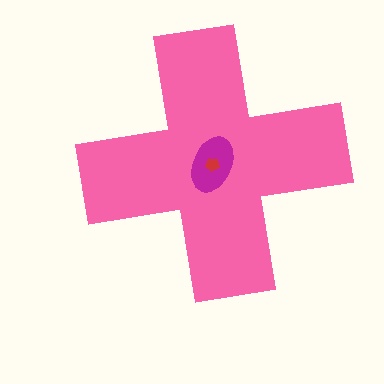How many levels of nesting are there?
3.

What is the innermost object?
The red pentagon.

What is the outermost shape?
The pink cross.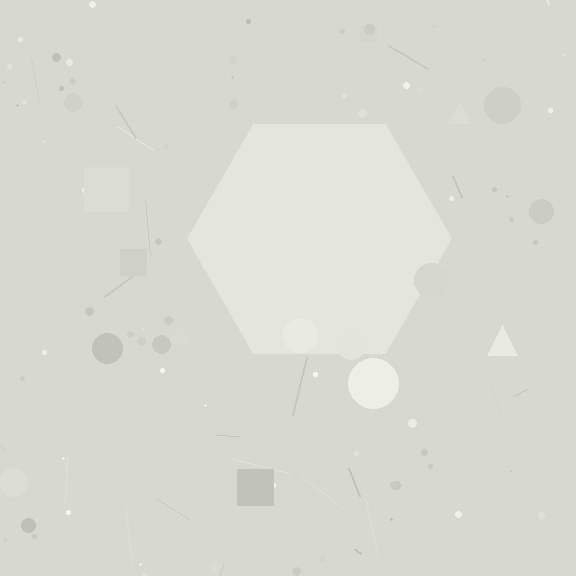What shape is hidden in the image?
A hexagon is hidden in the image.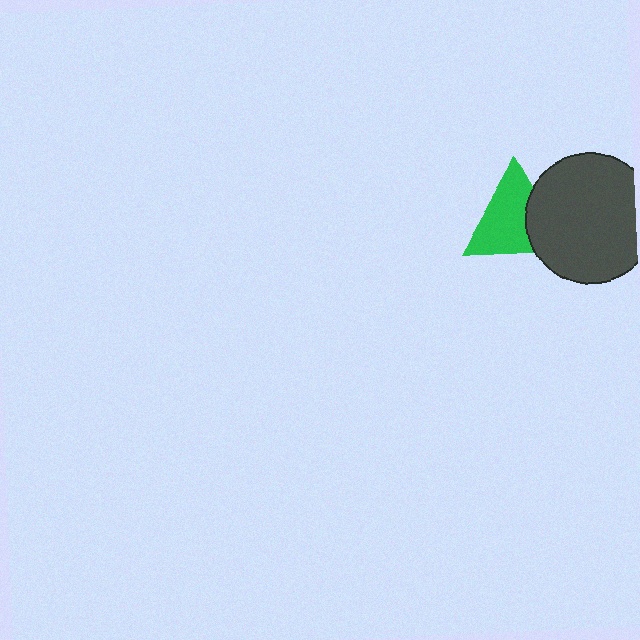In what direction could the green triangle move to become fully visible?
The green triangle could move left. That would shift it out from behind the dark gray circle entirely.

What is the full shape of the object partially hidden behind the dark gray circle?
The partially hidden object is a green triangle.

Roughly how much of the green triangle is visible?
Most of it is visible (roughly 69%).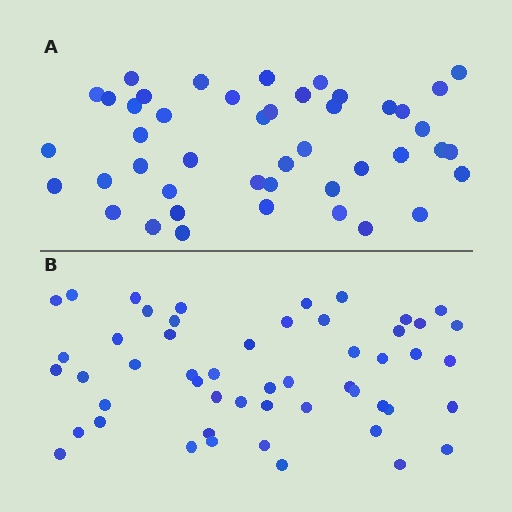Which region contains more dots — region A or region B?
Region B (the bottom region) has more dots.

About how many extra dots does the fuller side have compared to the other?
Region B has roughly 8 or so more dots than region A.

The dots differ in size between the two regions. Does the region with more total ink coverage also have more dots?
No. Region A has more total ink coverage because its dots are larger, but region B actually contains more individual dots. Total area can be misleading — the number of items is what matters here.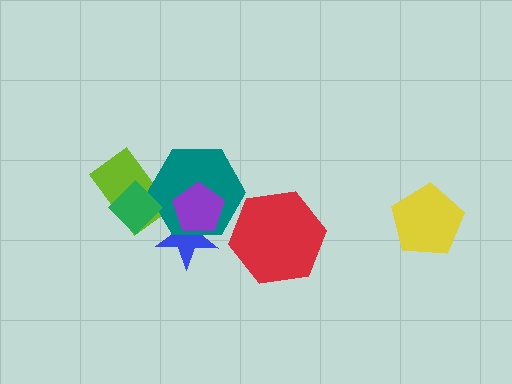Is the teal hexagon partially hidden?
Yes, it is partially covered by another shape.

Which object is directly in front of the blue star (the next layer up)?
The teal hexagon is directly in front of the blue star.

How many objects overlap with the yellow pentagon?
0 objects overlap with the yellow pentagon.